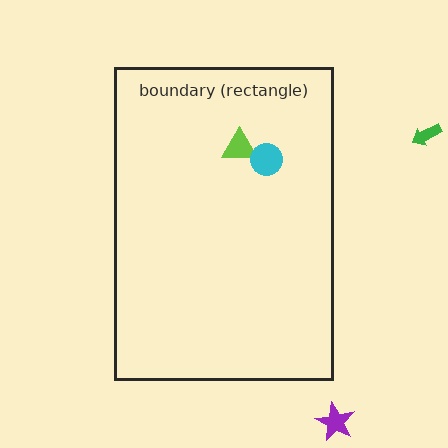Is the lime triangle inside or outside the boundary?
Inside.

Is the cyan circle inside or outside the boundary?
Inside.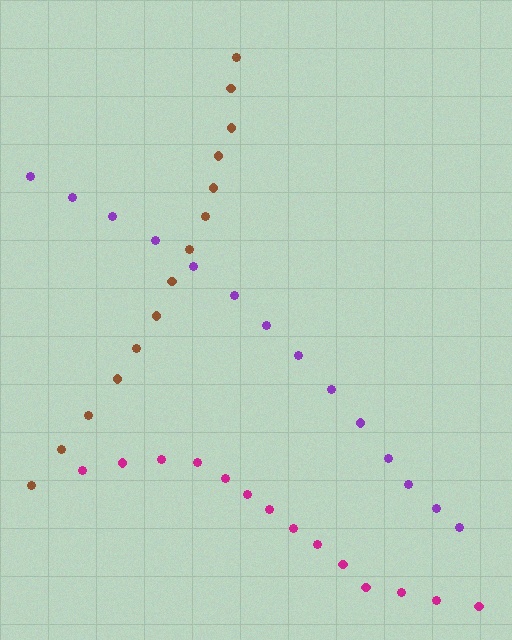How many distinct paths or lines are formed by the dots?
There are 3 distinct paths.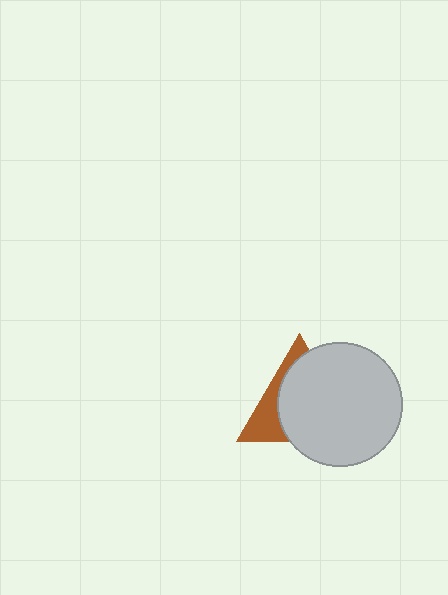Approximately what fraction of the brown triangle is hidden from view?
Roughly 69% of the brown triangle is hidden behind the light gray circle.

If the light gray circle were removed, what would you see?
You would see the complete brown triangle.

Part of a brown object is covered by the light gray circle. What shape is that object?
It is a triangle.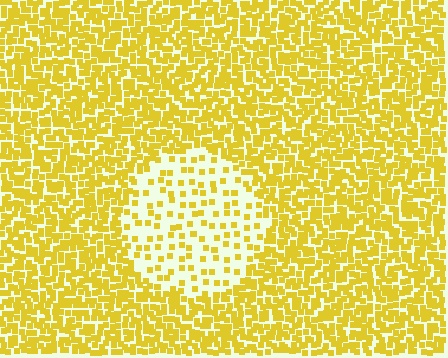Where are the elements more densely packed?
The elements are more densely packed outside the circle boundary.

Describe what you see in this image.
The image contains small yellow elements arranged at two different densities. A circle-shaped region is visible where the elements are less densely packed than the surrounding area.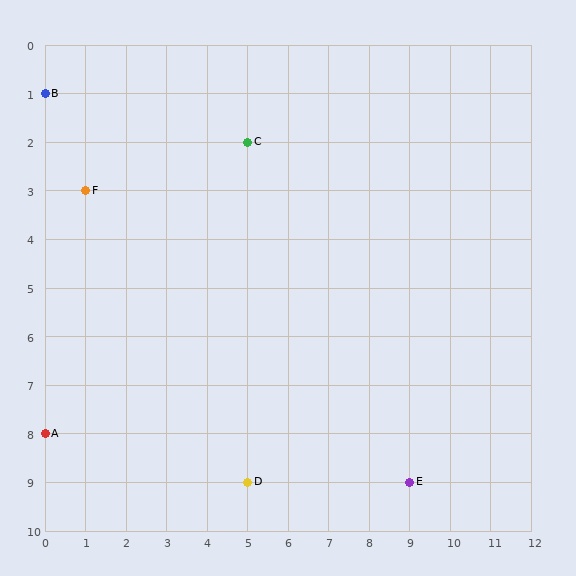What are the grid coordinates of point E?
Point E is at grid coordinates (9, 9).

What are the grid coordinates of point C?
Point C is at grid coordinates (5, 2).